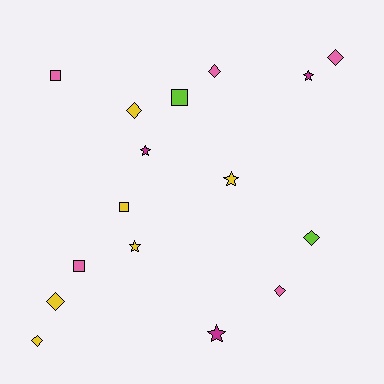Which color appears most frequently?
Yellow, with 6 objects.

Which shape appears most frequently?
Diamond, with 7 objects.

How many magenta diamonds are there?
There are no magenta diamonds.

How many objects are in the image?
There are 16 objects.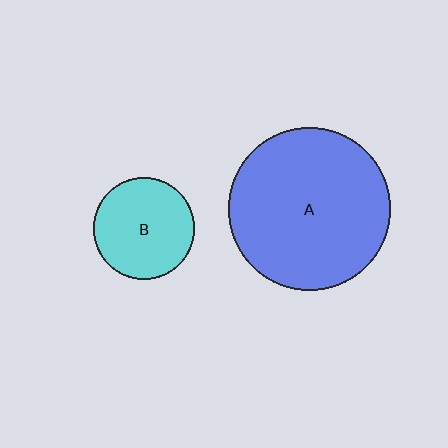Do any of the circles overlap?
No, none of the circles overlap.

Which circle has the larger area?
Circle A (blue).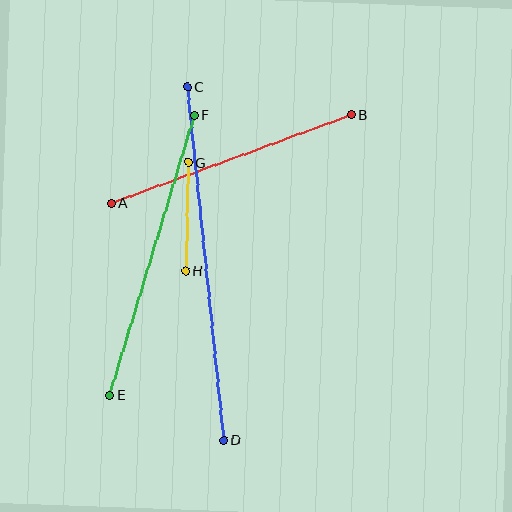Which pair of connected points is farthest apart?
Points C and D are farthest apart.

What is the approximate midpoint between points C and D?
The midpoint is at approximately (205, 263) pixels.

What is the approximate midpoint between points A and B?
The midpoint is at approximately (231, 159) pixels.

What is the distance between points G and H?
The distance is approximately 109 pixels.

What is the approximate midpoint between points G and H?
The midpoint is at approximately (187, 217) pixels.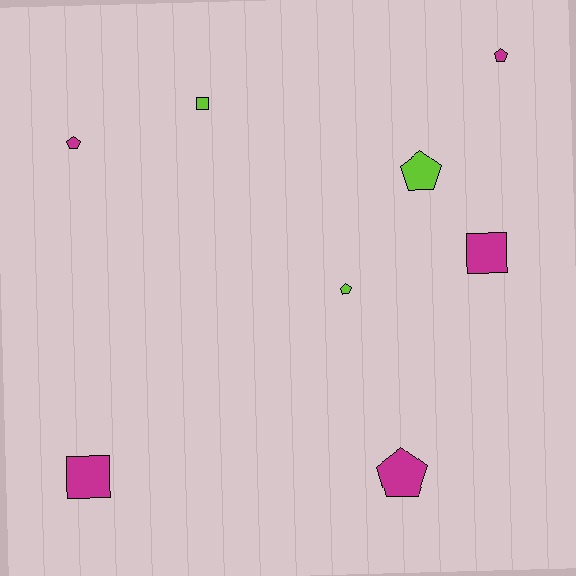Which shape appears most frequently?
Pentagon, with 5 objects.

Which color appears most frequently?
Magenta, with 5 objects.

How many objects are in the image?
There are 8 objects.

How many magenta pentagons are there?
There are 3 magenta pentagons.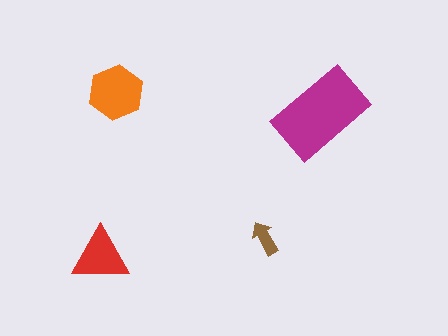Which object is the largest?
The magenta rectangle.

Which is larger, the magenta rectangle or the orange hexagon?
The magenta rectangle.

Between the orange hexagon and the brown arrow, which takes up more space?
The orange hexagon.